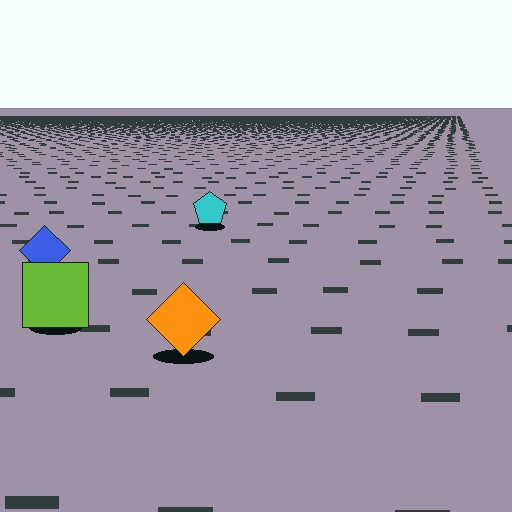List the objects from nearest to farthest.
From nearest to farthest: the orange diamond, the lime square, the blue diamond, the cyan pentagon.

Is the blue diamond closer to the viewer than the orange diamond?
No. The orange diamond is closer — you can tell from the texture gradient: the ground texture is coarser near it.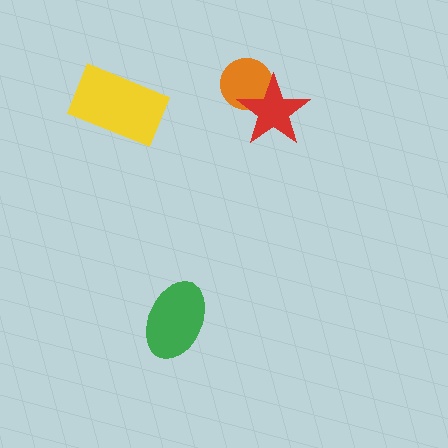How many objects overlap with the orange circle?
1 object overlaps with the orange circle.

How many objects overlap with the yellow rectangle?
0 objects overlap with the yellow rectangle.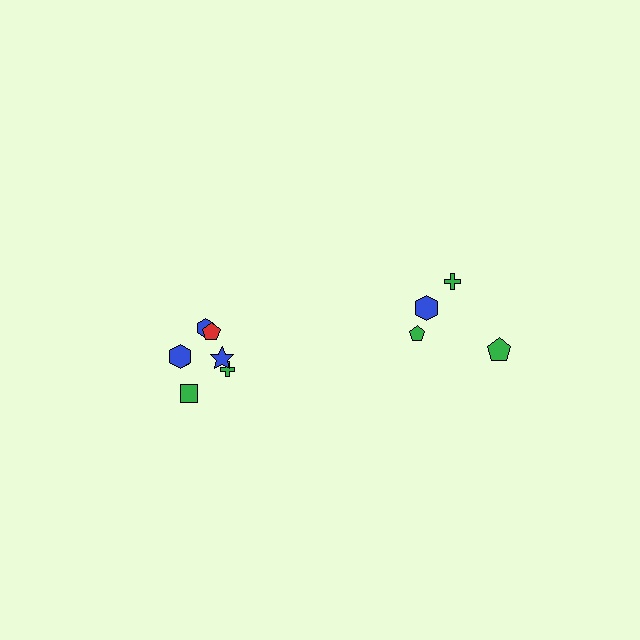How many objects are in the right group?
There are 4 objects.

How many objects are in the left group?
There are 7 objects.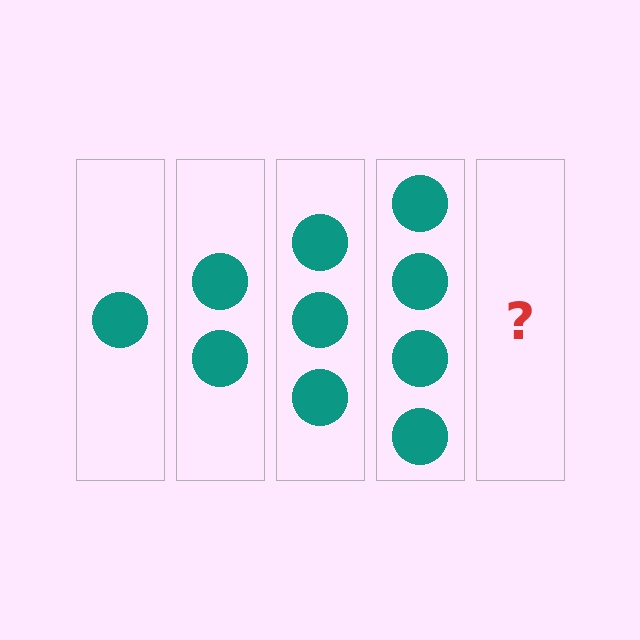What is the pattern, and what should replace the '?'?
The pattern is that each step adds one more circle. The '?' should be 5 circles.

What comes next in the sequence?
The next element should be 5 circles.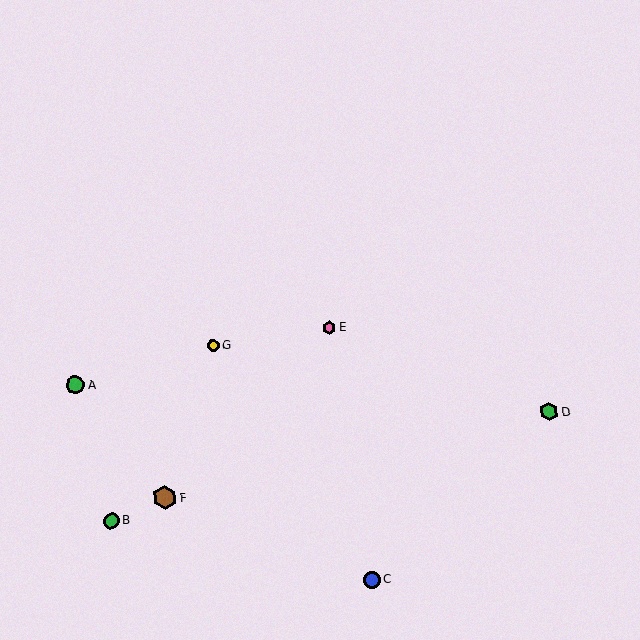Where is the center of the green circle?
The center of the green circle is at (75, 385).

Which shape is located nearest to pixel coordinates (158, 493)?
The brown hexagon (labeled F) at (165, 498) is nearest to that location.